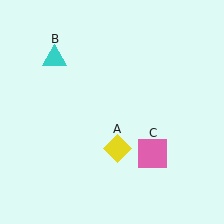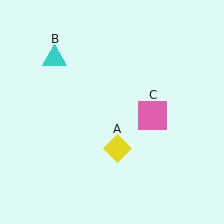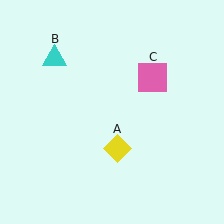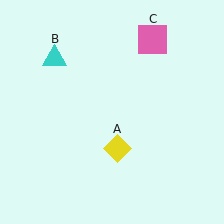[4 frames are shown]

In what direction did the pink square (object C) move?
The pink square (object C) moved up.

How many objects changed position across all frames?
1 object changed position: pink square (object C).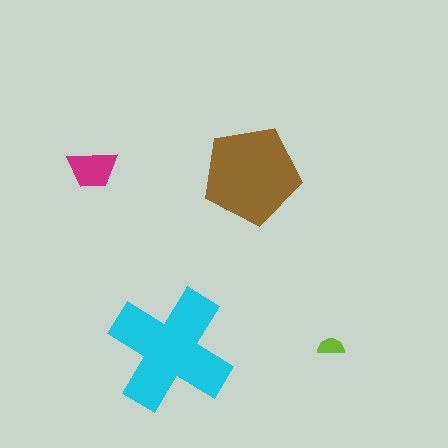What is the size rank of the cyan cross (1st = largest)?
1st.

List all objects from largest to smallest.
The cyan cross, the brown pentagon, the magenta trapezoid, the lime semicircle.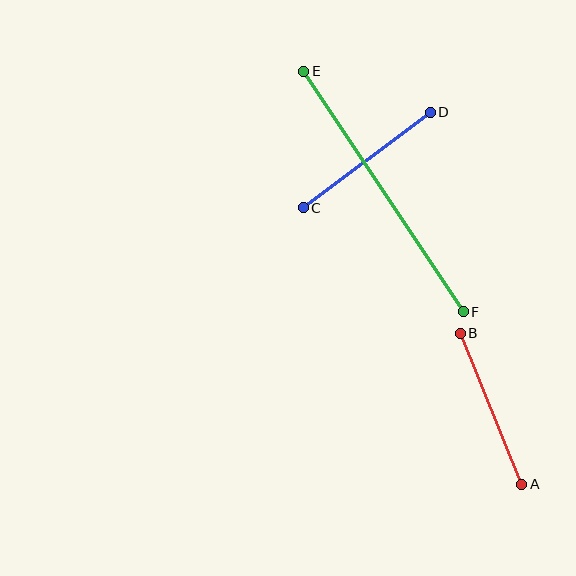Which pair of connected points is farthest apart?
Points E and F are farthest apart.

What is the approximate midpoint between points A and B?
The midpoint is at approximately (491, 409) pixels.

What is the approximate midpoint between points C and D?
The midpoint is at approximately (367, 160) pixels.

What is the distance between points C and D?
The distance is approximately 159 pixels.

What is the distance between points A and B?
The distance is approximately 163 pixels.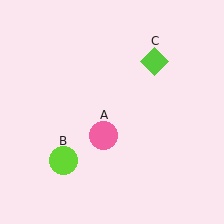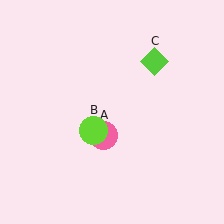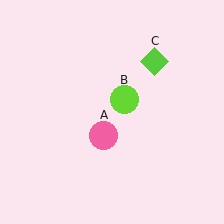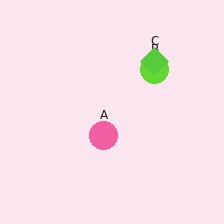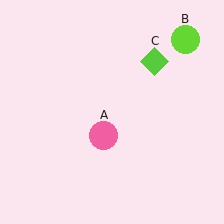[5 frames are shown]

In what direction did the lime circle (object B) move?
The lime circle (object B) moved up and to the right.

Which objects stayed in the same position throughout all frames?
Pink circle (object A) and lime diamond (object C) remained stationary.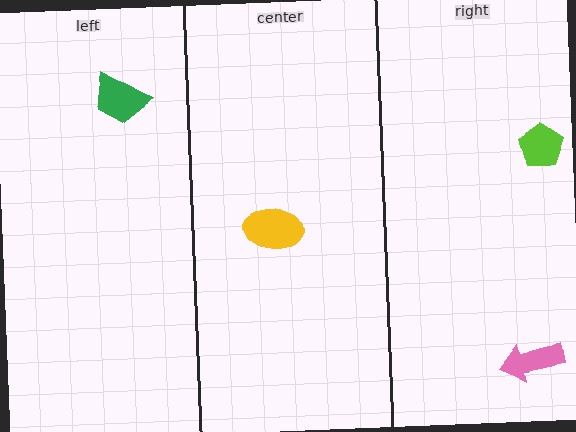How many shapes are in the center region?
1.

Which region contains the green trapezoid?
The left region.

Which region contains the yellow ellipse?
The center region.